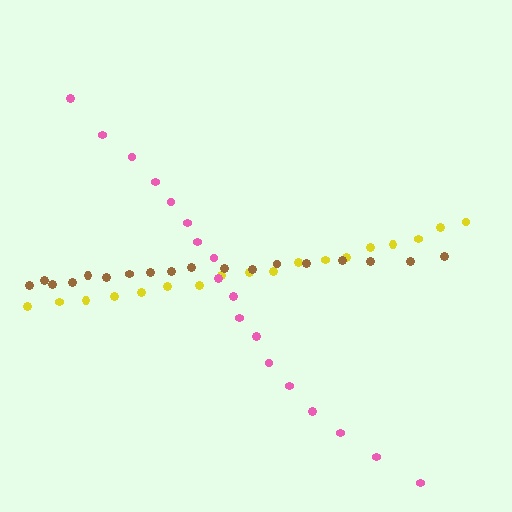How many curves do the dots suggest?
There are 3 distinct paths.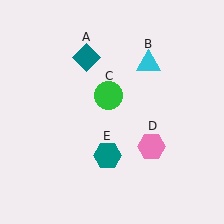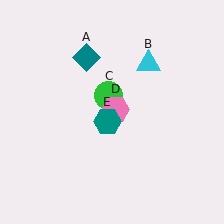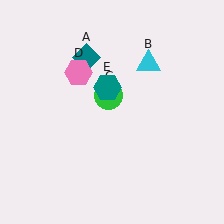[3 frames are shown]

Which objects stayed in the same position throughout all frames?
Teal diamond (object A) and cyan triangle (object B) and green circle (object C) remained stationary.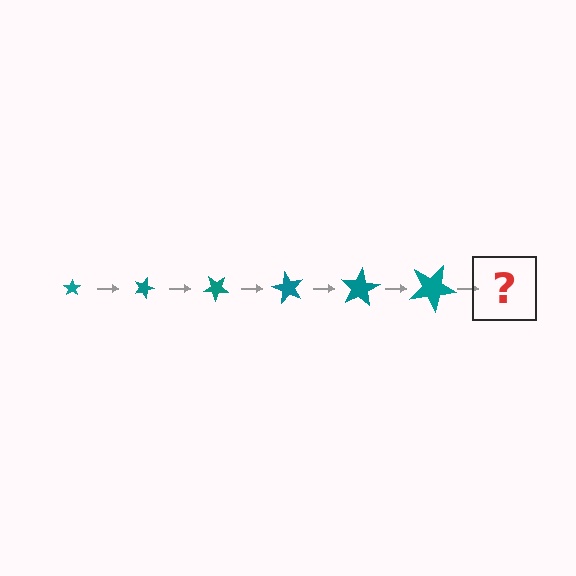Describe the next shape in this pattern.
It should be a star, larger than the previous one and rotated 120 degrees from the start.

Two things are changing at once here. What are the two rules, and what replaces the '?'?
The two rules are that the star grows larger each step and it rotates 20 degrees each step. The '?' should be a star, larger than the previous one and rotated 120 degrees from the start.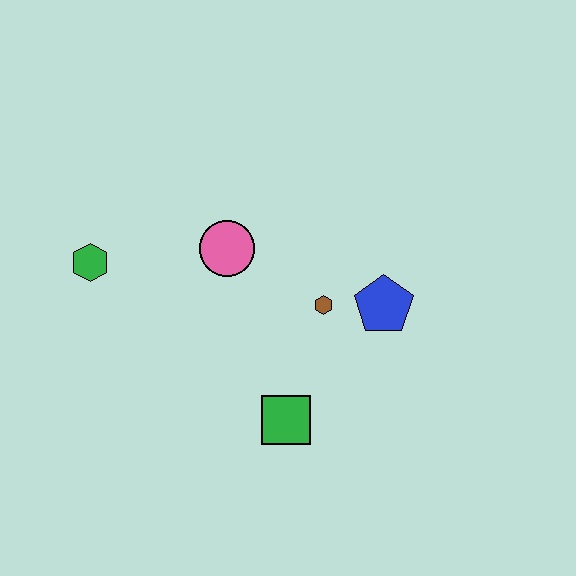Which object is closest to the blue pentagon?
The brown hexagon is closest to the blue pentagon.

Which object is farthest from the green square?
The green hexagon is farthest from the green square.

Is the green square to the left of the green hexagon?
No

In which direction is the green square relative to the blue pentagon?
The green square is below the blue pentagon.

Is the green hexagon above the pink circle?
No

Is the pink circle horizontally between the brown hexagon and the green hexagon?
Yes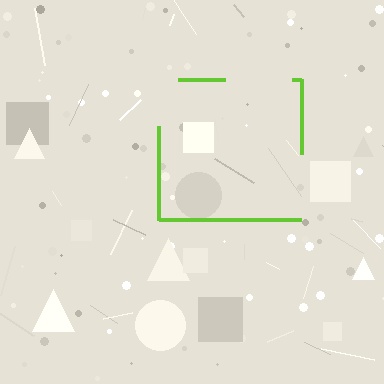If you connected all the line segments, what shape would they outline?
They would outline a square.